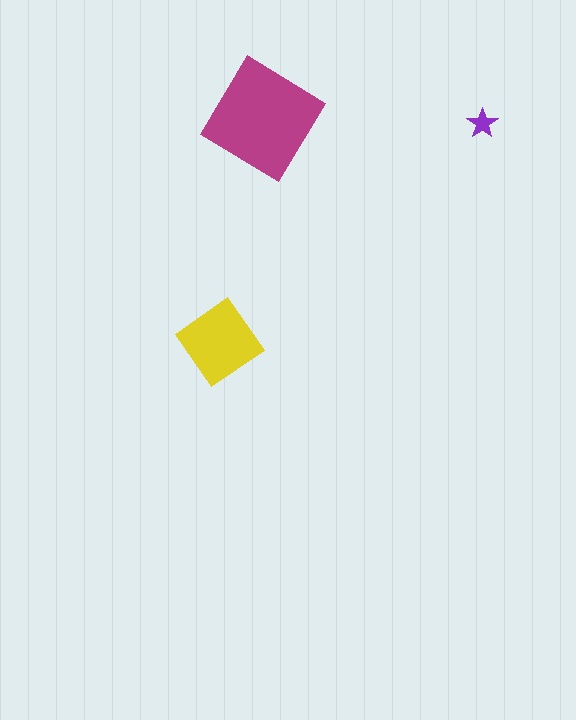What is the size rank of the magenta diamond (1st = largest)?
1st.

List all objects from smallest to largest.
The purple star, the yellow diamond, the magenta diamond.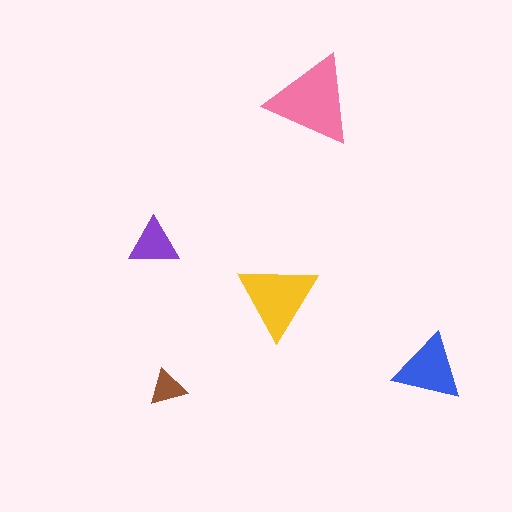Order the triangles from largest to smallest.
the pink one, the yellow one, the blue one, the purple one, the brown one.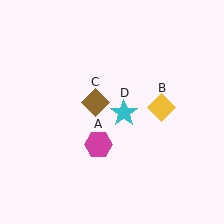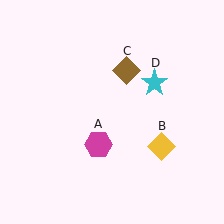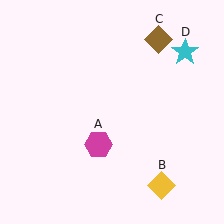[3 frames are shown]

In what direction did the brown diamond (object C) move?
The brown diamond (object C) moved up and to the right.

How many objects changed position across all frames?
3 objects changed position: yellow diamond (object B), brown diamond (object C), cyan star (object D).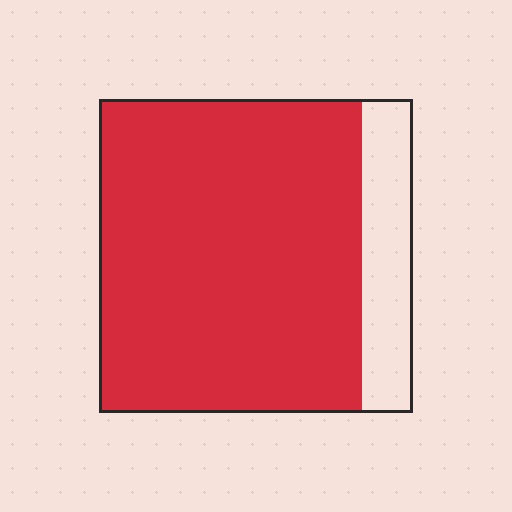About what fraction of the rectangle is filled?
About five sixths (5/6).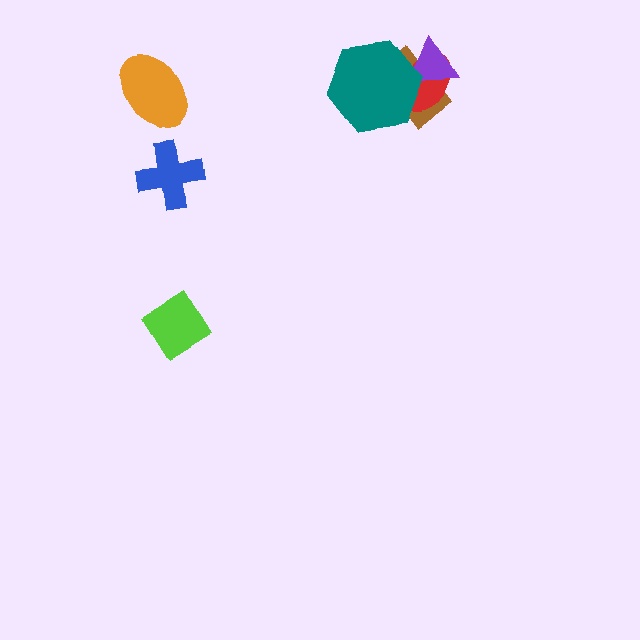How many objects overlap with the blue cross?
0 objects overlap with the blue cross.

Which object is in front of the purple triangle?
The teal hexagon is in front of the purple triangle.